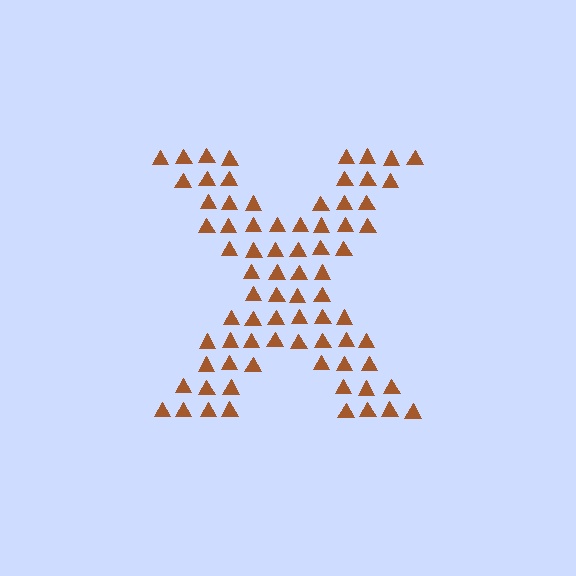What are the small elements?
The small elements are triangles.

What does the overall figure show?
The overall figure shows the letter X.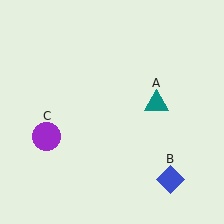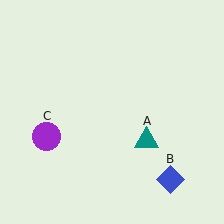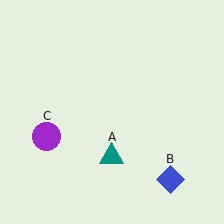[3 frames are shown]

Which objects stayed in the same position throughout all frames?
Blue diamond (object B) and purple circle (object C) remained stationary.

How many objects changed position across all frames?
1 object changed position: teal triangle (object A).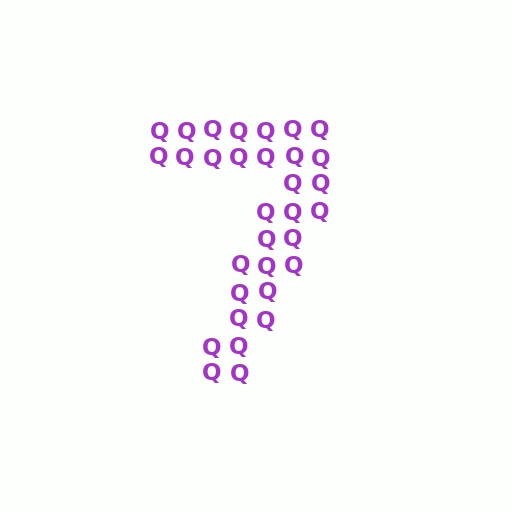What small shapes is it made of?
It is made of small letter Q's.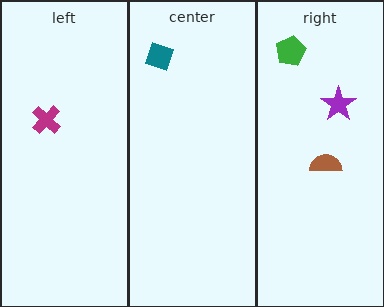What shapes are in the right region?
The brown semicircle, the green pentagon, the purple star.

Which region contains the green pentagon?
The right region.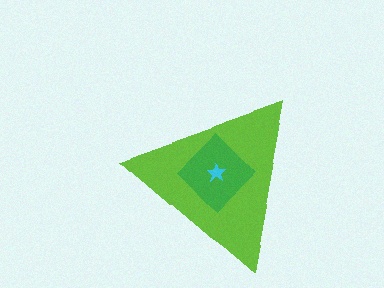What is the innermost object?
The cyan star.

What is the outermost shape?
The lime triangle.